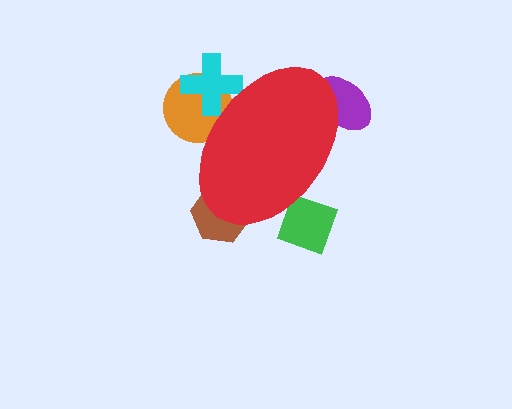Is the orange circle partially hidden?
Yes, the orange circle is partially hidden behind the red ellipse.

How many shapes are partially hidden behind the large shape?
5 shapes are partially hidden.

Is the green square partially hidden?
Yes, the green square is partially hidden behind the red ellipse.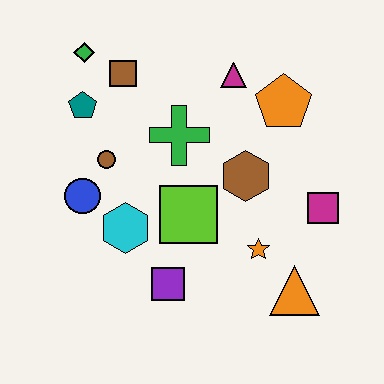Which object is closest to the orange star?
The orange triangle is closest to the orange star.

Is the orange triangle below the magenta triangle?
Yes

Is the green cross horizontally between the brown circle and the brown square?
No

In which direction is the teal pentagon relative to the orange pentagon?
The teal pentagon is to the left of the orange pentagon.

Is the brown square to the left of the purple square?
Yes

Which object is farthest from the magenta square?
The green diamond is farthest from the magenta square.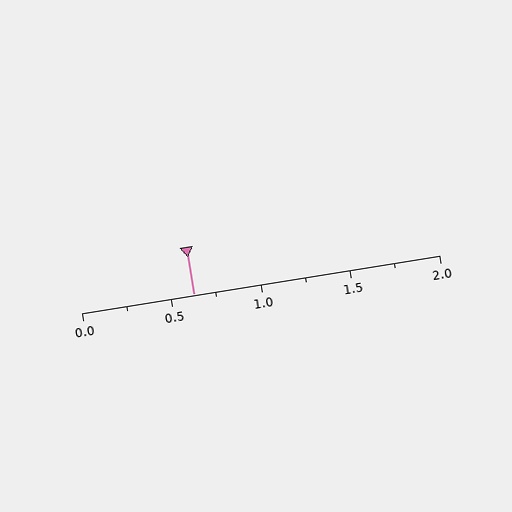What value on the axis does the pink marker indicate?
The marker indicates approximately 0.62.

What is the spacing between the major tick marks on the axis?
The major ticks are spaced 0.5 apart.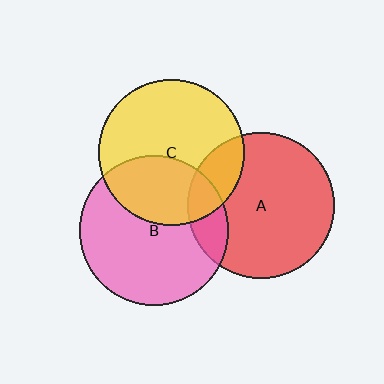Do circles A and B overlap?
Yes.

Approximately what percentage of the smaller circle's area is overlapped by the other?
Approximately 15%.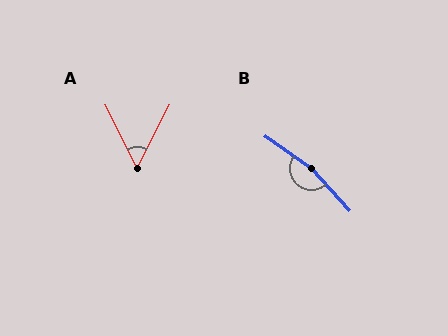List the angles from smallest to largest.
A (53°), B (167°).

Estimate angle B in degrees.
Approximately 167 degrees.